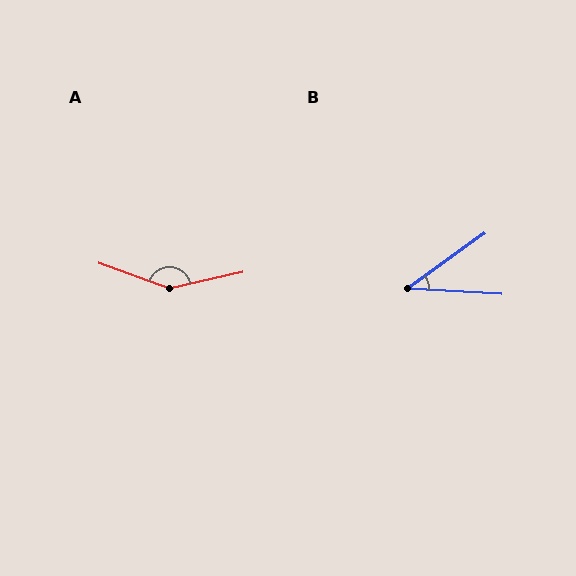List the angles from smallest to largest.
B (39°), A (147°).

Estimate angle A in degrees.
Approximately 147 degrees.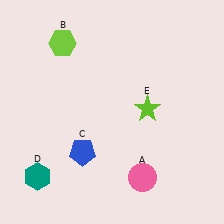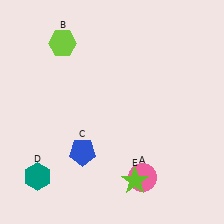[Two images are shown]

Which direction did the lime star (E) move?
The lime star (E) moved down.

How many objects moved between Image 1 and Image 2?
1 object moved between the two images.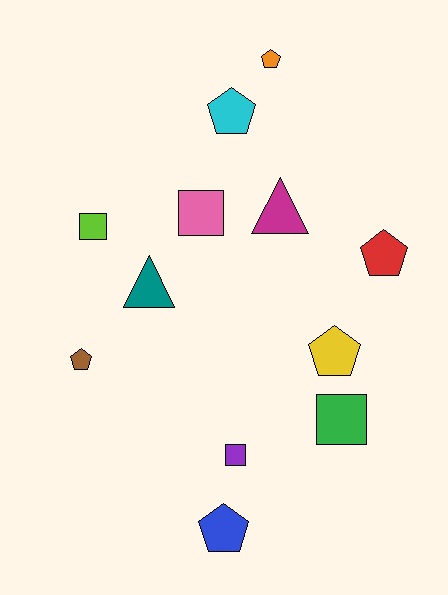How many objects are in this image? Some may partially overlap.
There are 12 objects.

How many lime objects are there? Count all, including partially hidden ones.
There is 1 lime object.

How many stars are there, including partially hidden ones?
There are no stars.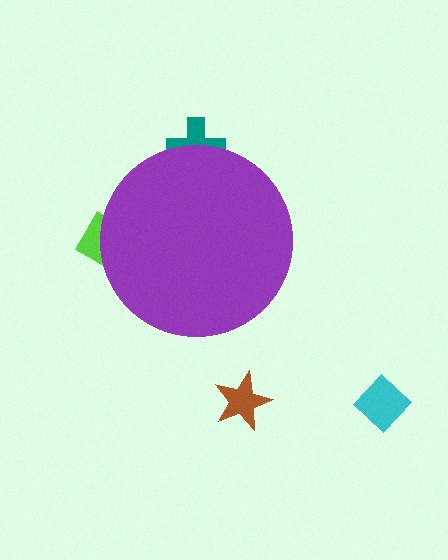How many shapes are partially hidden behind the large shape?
2 shapes are partially hidden.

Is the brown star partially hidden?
No, the brown star is fully visible.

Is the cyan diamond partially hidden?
No, the cyan diamond is fully visible.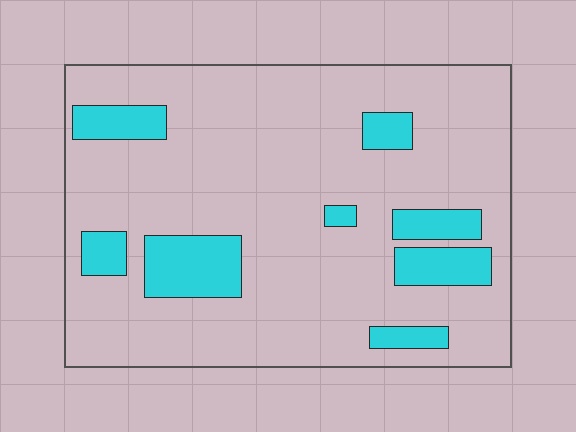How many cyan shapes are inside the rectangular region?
8.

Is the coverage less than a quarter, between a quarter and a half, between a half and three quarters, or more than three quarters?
Less than a quarter.